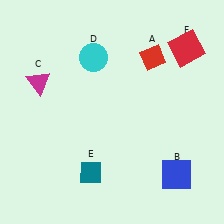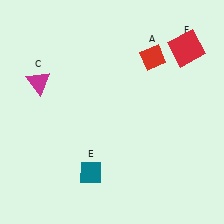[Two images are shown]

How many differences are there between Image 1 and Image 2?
There are 2 differences between the two images.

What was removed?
The blue square (B), the cyan circle (D) were removed in Image 2.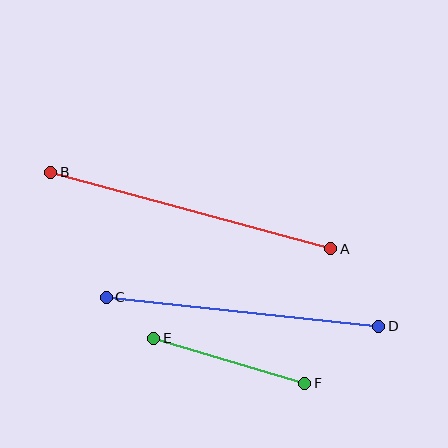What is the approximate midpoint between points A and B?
The midpoint is at approximately (191, 211) pixels.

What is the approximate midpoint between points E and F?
The midpoint is at approximately (229, 361) pixels.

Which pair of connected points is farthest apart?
Points A and B are farthest apart.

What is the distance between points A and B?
The distance is approximately 290 pixels.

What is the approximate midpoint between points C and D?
The midpoint is at approximately (243, 312) pixels.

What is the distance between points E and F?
The distance is approximately 158 pixels.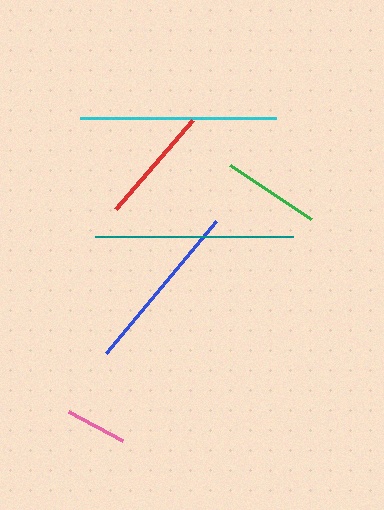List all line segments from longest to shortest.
From longest to shortest: teal, cyan, blue, red, green, pink.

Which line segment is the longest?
The teal line is the longest at approximately 198 pixels.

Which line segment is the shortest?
The pink line is the shortest at approximately 61 pixels.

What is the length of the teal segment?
The teal segment is approximately 198 pixels long.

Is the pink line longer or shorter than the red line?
The red line is longer than the pink line.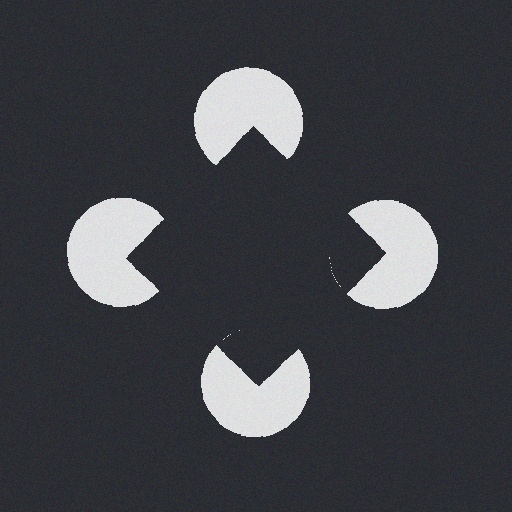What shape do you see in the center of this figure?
An illusory square — its edges are inferred from the aligned wedge cuts in the pac-man discs, not physically drawn.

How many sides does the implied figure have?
4 sides.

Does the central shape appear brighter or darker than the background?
It typically appears slightly darker than the background, even though no actual brightness change is drawn.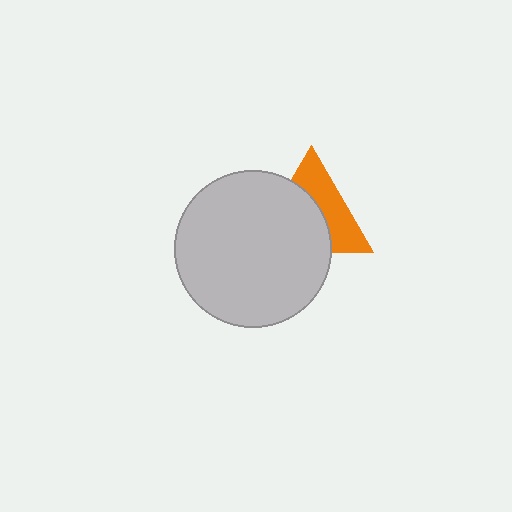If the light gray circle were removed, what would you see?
You would see the complete orange triangle.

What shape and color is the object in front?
The object in front is a light gray circle.